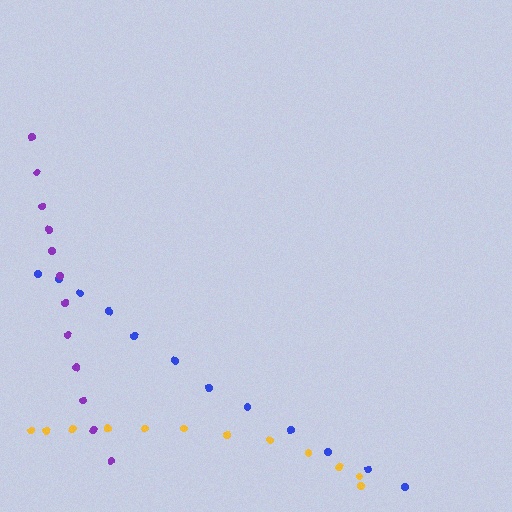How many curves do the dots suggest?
There are 3 distinct paths.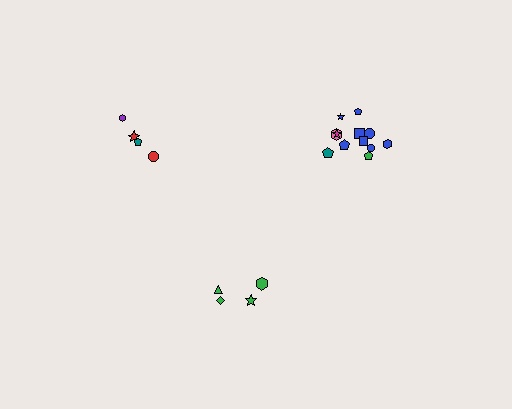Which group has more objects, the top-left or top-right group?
The top-right group.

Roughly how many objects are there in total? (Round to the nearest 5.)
Roughly 20 objects in total.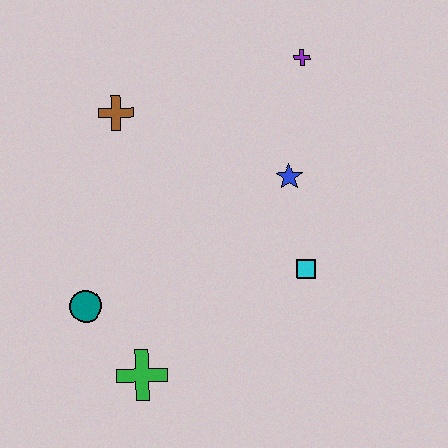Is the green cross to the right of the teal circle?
Yes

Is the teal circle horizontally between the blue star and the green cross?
No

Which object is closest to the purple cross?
The blue star is closest to the purple cross.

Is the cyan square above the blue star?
No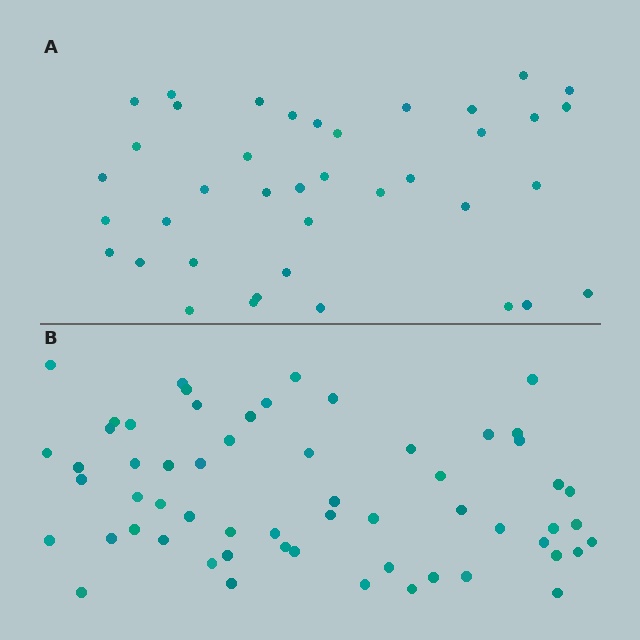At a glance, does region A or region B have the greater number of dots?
Region B (the bottom region) has more dots.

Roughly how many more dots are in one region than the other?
Region B has approximately 20 more dots than region A.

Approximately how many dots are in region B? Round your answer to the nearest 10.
About 60 dots. (The exact count is 59, which rounds to 60.)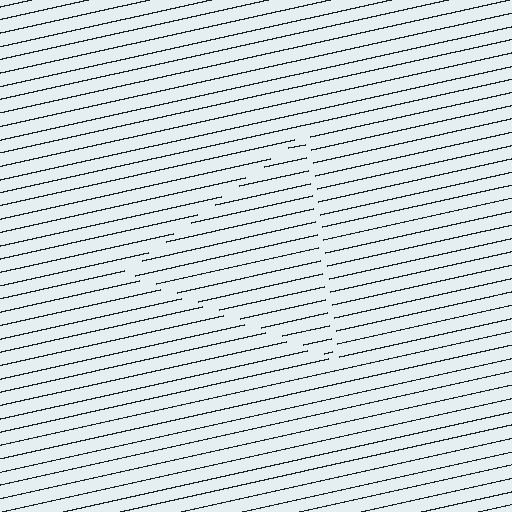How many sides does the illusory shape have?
3 sides — the line-ends trace a triangle.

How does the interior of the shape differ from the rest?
The interior of the shape contains the same grating, shifted by half a period — the contour is defined by the phase discontinuity where line-ends from the inner and outer gratings abut.